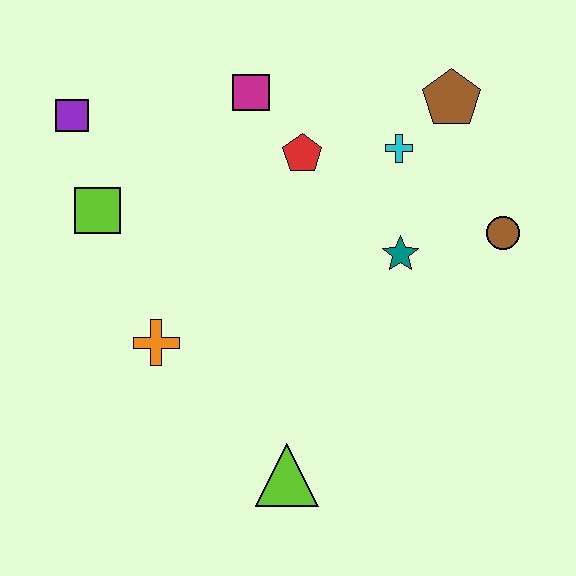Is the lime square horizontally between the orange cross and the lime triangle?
No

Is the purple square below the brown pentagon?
Yes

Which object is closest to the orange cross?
The lime square is closest to the orange cross.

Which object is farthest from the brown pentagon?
The lime triangle is farthest from the brown pentagon.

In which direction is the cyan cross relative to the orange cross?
The cyan cross is to the right of the orange cross.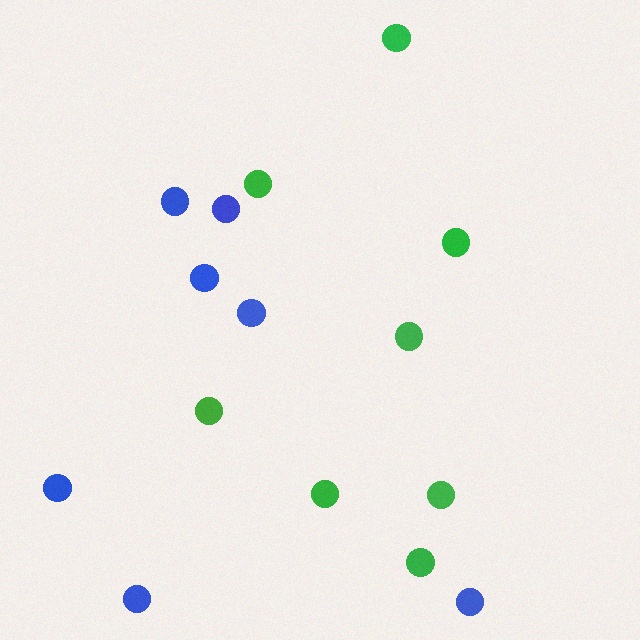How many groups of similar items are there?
There are 2 groups: one group of blue circles (7) and one group of green circles (8).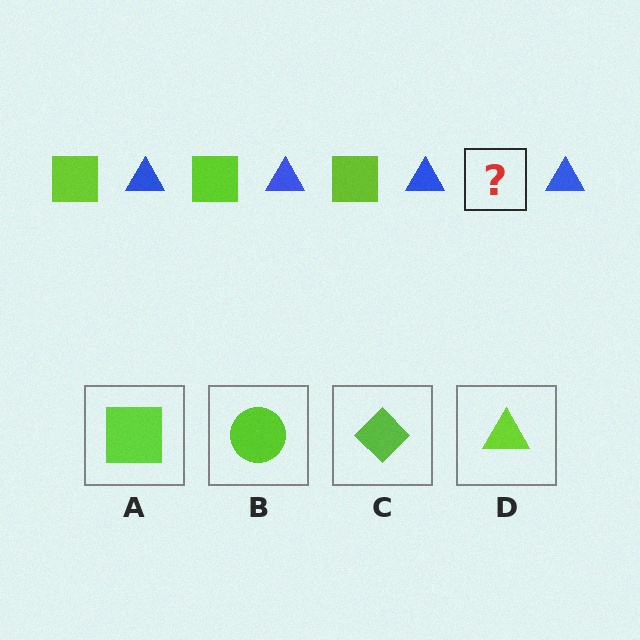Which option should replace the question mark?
Option A.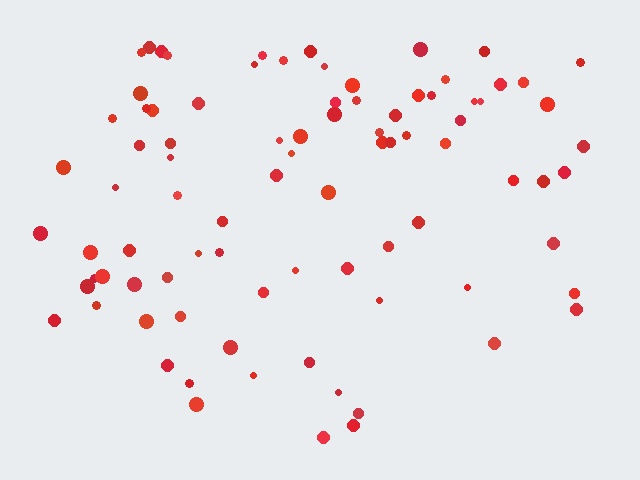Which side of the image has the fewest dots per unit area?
The bottom.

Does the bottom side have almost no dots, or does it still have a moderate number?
Still a moderate number, just noticeably fewer than the top.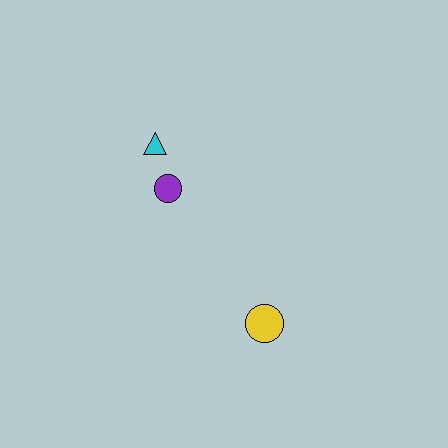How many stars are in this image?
There are no stars.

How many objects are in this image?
There are 3 objects.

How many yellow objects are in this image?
There is 1 yellow object.